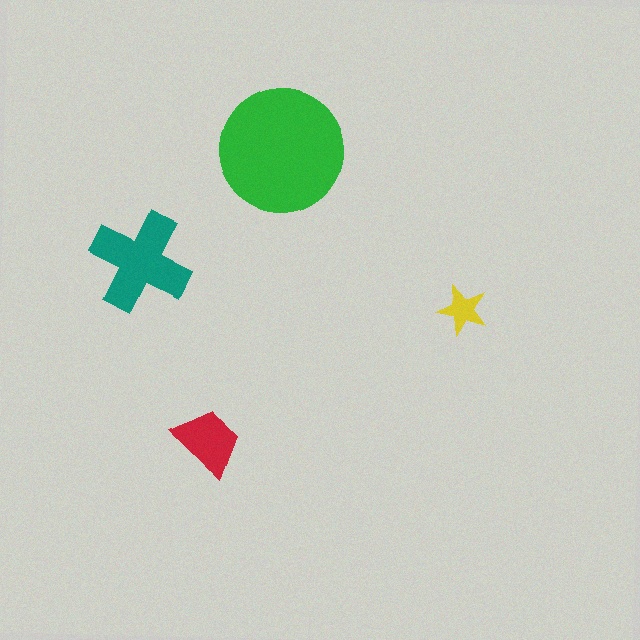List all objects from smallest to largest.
The yellow star, the red trapezoid, the teal cross, the green circle.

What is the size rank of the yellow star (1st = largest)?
4th.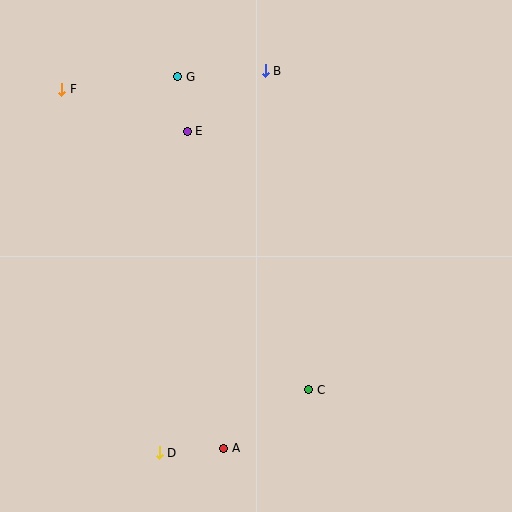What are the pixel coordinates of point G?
Point G is at (178, 77).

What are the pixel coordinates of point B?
Point B is at (265, 71).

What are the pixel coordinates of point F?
Point F is at (62, 89).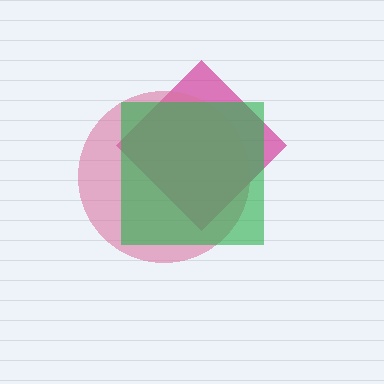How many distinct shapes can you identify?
There are 3 distinct shapes: a magenta diamond, a pink circle, a green square.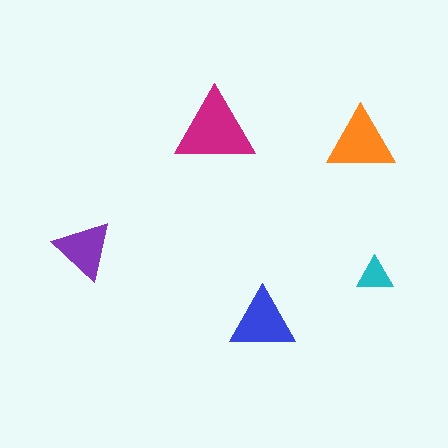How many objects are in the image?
There are 5 objects in the image.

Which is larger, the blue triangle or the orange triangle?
The orange one.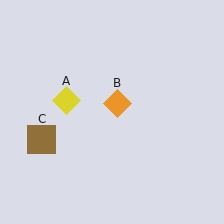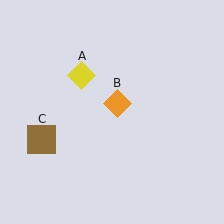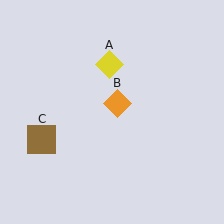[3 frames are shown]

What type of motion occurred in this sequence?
The yellow diamond (object A) rotated clockwise around the center of the scene.